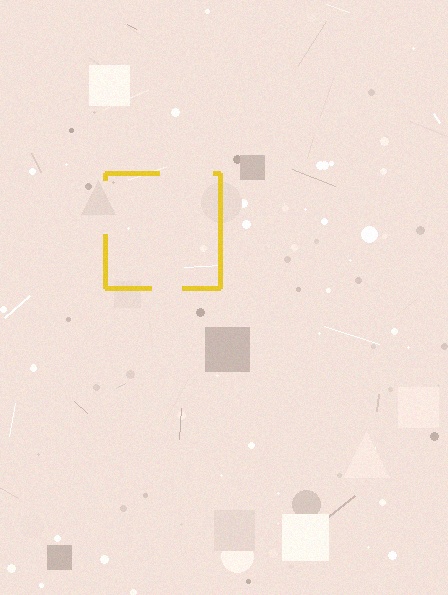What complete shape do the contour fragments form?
The contour fragments form a square.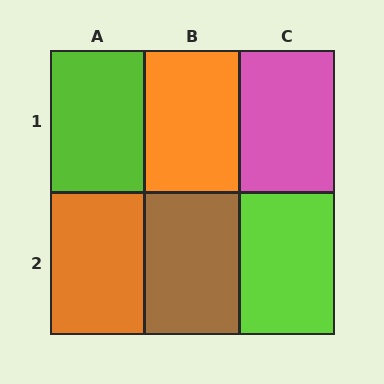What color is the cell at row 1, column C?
Pink.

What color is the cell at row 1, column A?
Lime.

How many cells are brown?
1 cell is brown.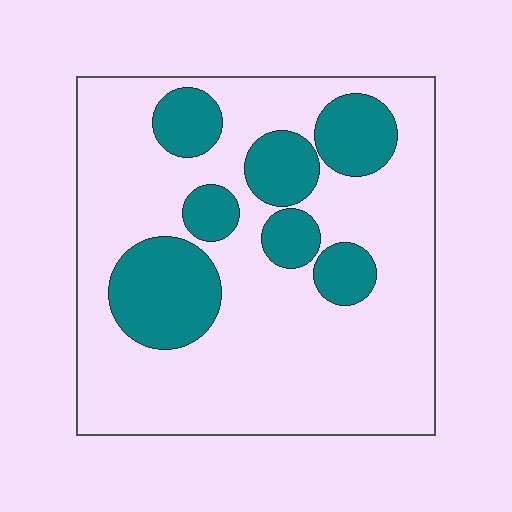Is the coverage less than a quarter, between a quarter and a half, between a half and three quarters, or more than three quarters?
Between a quarter and a half.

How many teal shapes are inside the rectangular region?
7.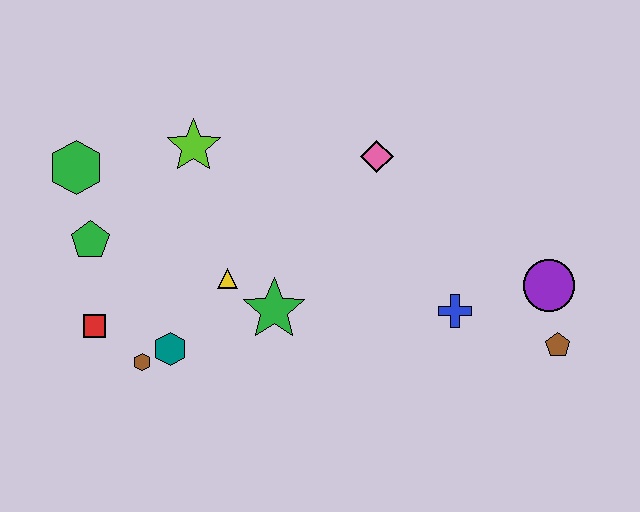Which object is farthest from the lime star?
The brown pentagon is farthest from the lime star.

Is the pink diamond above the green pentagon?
Yes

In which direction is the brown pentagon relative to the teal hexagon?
The brown pentagon is to the right of the teal hexagon.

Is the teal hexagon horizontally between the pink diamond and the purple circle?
No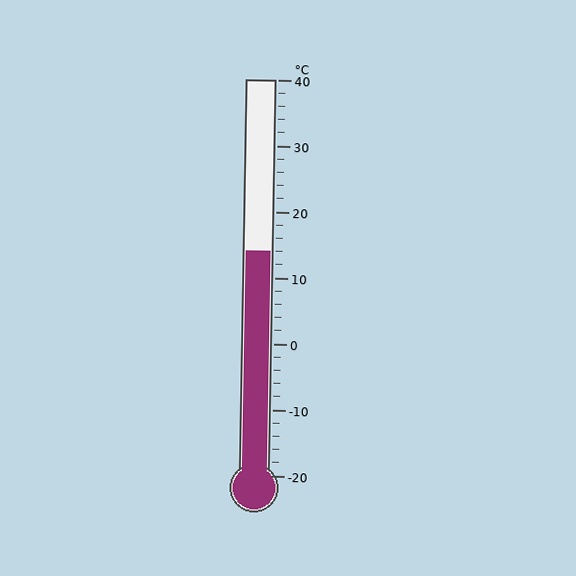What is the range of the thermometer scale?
The thermometer scale ranges from -20°C to 40°C.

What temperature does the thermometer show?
The thermometer shows approximately 14°C.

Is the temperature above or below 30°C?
The temperature is below 30°C.